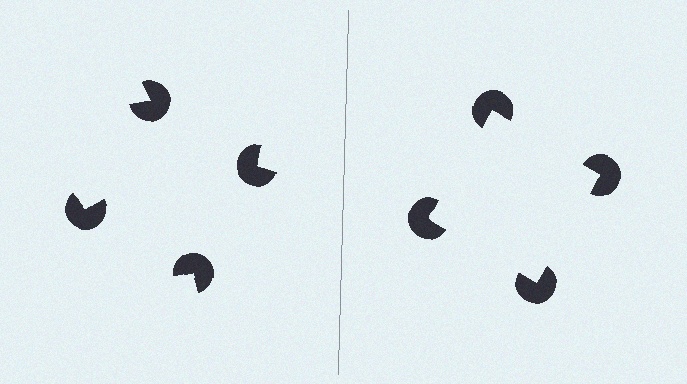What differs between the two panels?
The pac-man discs are positioned identically on both sides; only the wedge orientations differ. On the right they align to a square; on the left they are misaligned.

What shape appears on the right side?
An illusory square.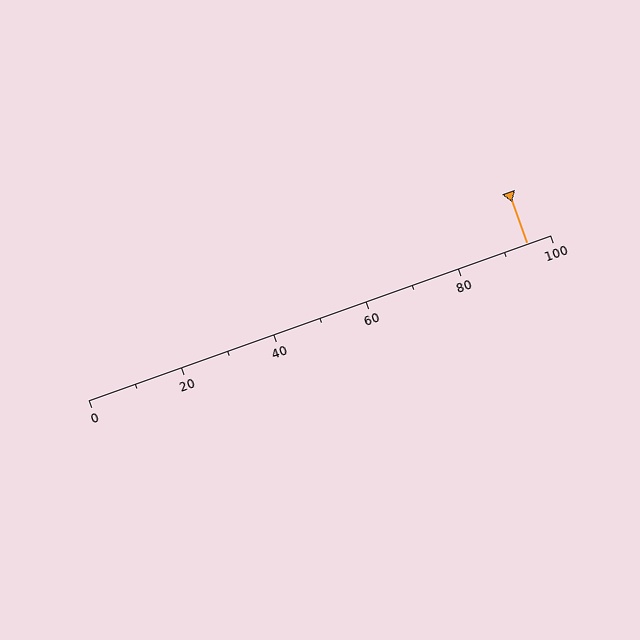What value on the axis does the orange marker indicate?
The marker indicates approximately 95.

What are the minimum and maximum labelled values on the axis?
The axis runs from 0 to 100.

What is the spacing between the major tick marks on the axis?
The major ticks are spaced 20 apart.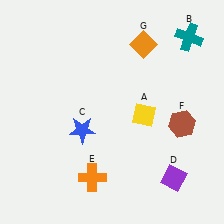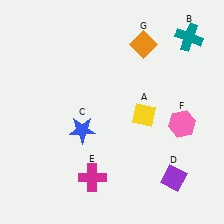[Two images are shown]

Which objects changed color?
E changed from orange to magenta. F changed from brown to pink.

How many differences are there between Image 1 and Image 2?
There are 2 differences between the two images.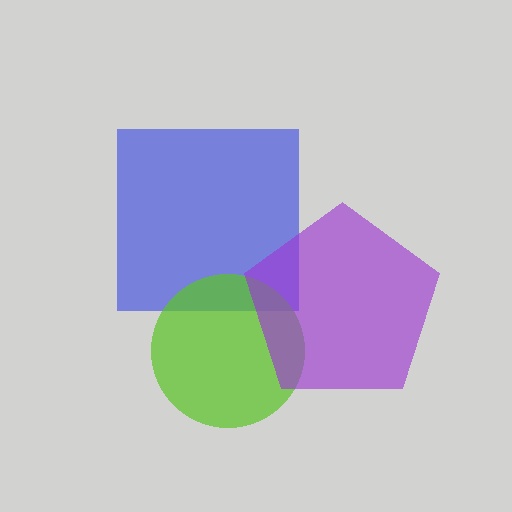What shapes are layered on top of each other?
The layered shapes are: a blue square, a lime circle, a purple pentagon.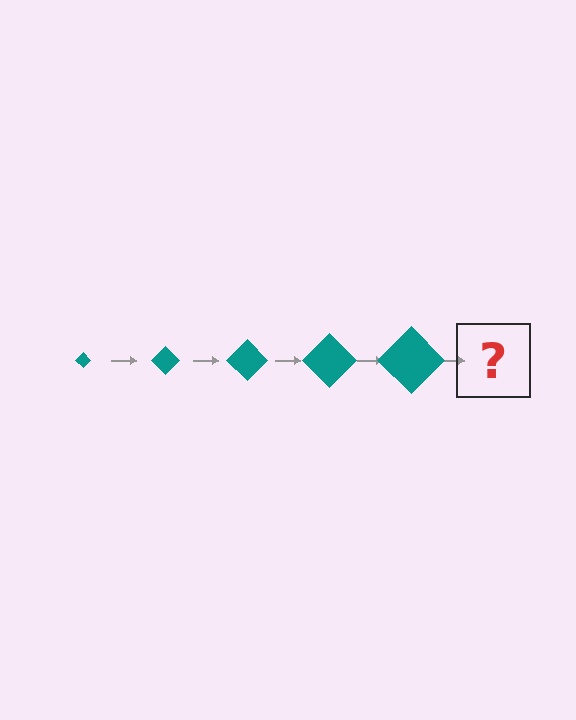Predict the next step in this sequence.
The next step is a teal diamond, larger than the previous one.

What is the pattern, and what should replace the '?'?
The pattern is that the diamond gets progressively larger each step. The '?' should be a teal diamond, larger than the previous one.